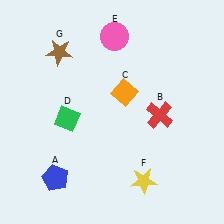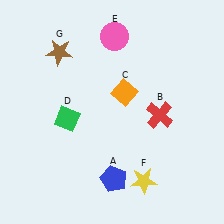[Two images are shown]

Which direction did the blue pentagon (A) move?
The blue pentagon (A) moved right.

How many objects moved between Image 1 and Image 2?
1 object moved between the two images.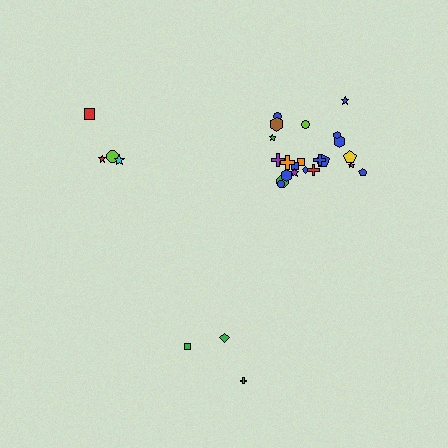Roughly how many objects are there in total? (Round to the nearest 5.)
Roughly 30 objects in total.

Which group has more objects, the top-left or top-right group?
The top-right group.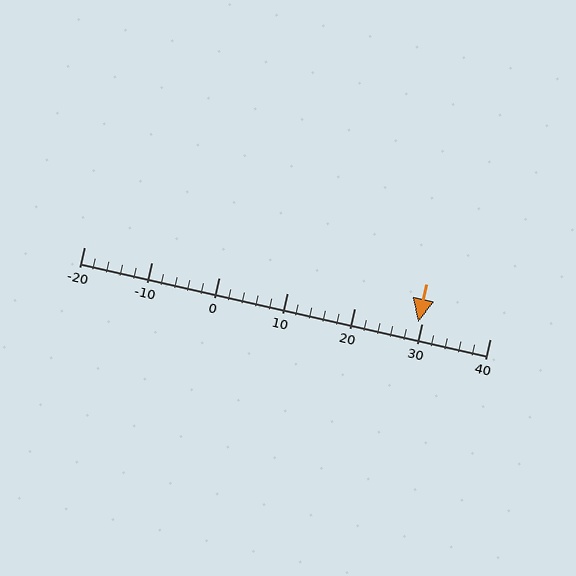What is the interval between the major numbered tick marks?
The major tick marks are spaced 10 units apart.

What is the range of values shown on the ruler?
The ruler shows values from -20 to 40.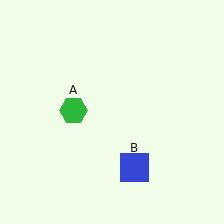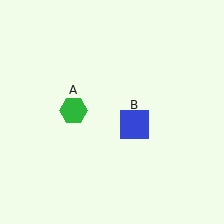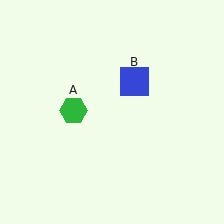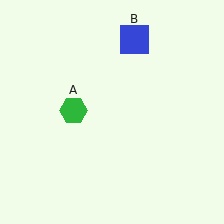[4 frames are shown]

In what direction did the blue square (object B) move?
The blue square (object B) moved up.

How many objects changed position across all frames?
1 object changed position: blue square (object B).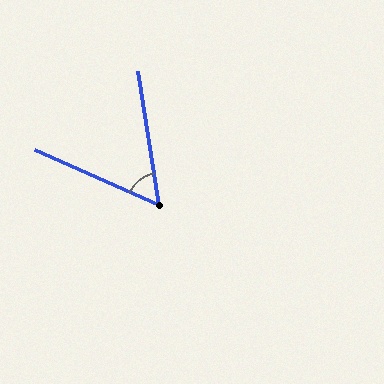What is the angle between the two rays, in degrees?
Approximately 57 degrees.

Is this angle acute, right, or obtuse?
It is acute.